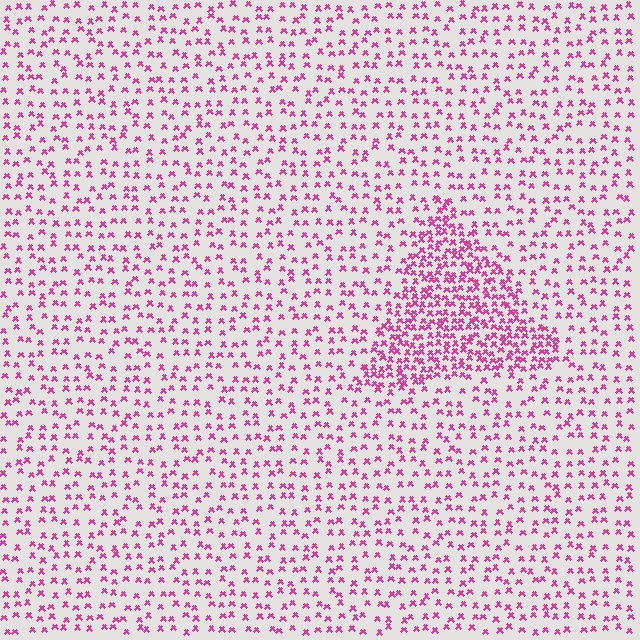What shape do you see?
I see a triangle.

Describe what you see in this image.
The image contains small magenta elements arranged at two different densities. A triangle-shaped region is visible where the elements are more densely packed than the surrounding area.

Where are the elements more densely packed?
The elements are more densely packed inside the triangle boundary.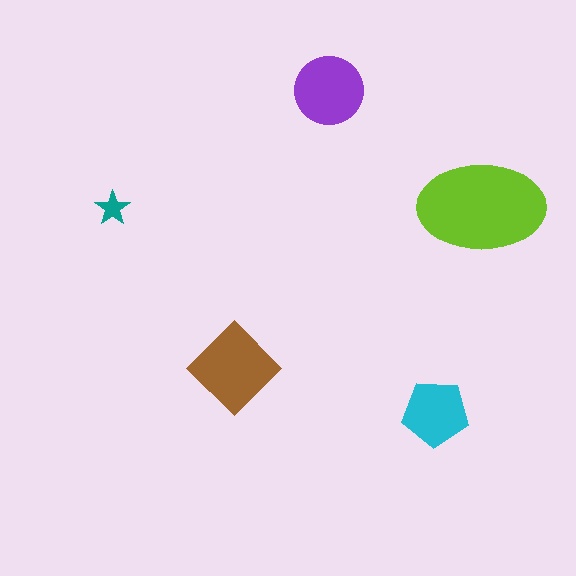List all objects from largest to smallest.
The lime ellipse, the brown diamond, the purple circle, the cyan pentagon, the teal star.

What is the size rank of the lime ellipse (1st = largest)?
1st.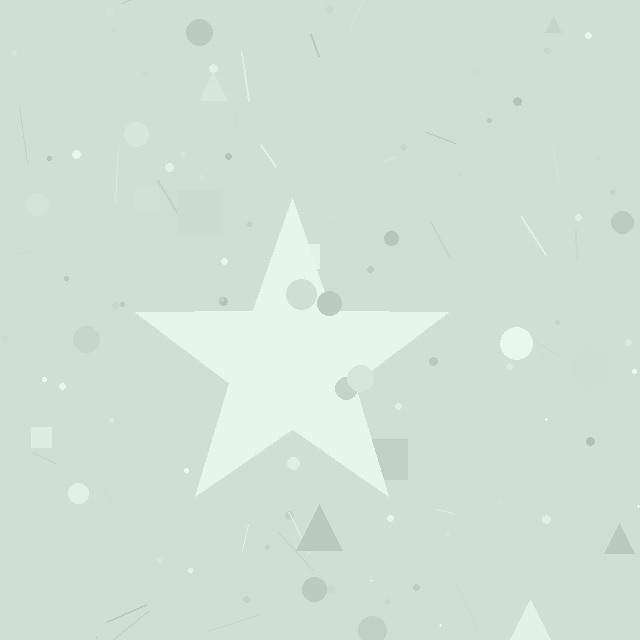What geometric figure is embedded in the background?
A star is embedded in the background.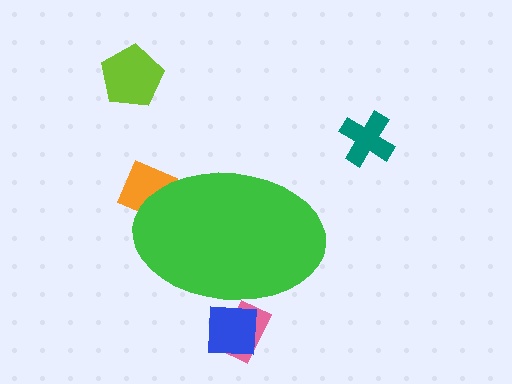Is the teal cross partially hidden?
No, the teal cross is fully visible.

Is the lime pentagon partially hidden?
No, the lime pentagon is fully visible.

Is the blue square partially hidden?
Yes, the blue square is partially hidden behind the green ellipse.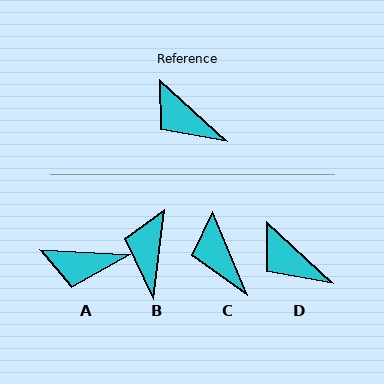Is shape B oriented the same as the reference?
No, it is off by about 55 degrees.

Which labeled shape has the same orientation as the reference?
D.